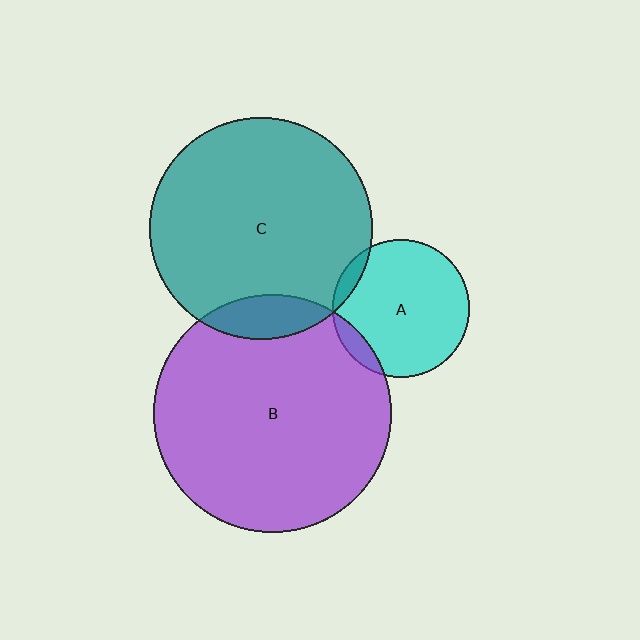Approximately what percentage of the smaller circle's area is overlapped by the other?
Approximately 5%.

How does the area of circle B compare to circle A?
Approximately 3.0 times.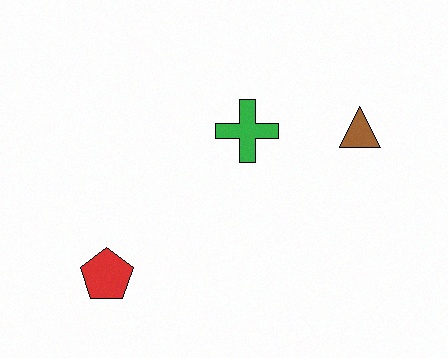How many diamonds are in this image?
There are no diamonds.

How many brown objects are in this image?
There is 1 brown object.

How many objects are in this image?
There are 3 objects.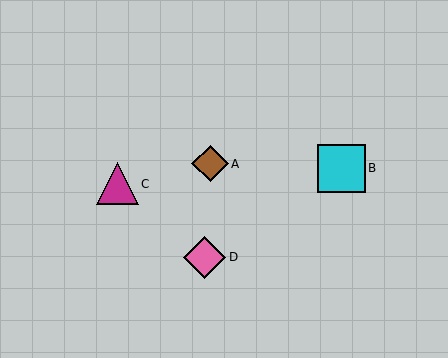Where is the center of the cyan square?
The center of the cyan square is at (342, 168).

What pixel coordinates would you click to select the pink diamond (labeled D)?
Click at (205, 257) to select the pink diamond D.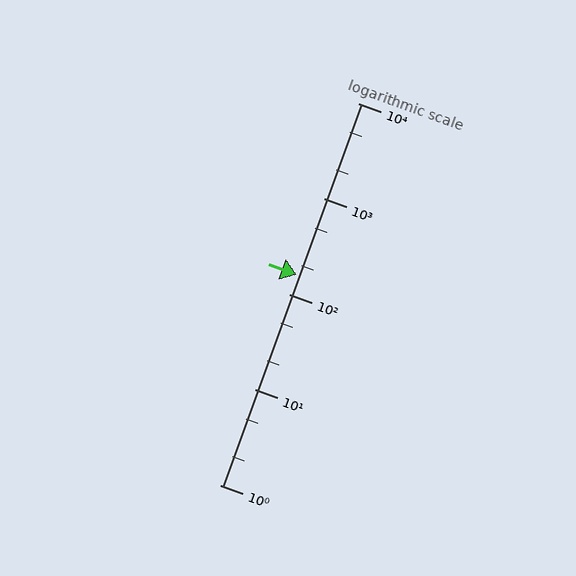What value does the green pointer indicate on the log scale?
The pointer indicates approximately 160.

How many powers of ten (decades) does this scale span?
The scale spans 4 decades, from 1 to 10000.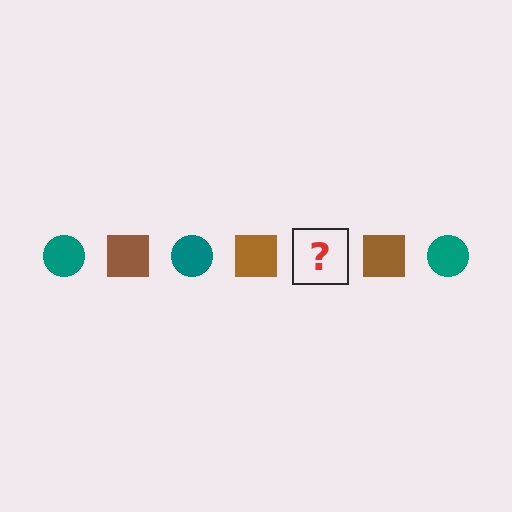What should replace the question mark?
The question mark should be replaced with a teal circle.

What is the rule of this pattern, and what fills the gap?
The rule is that the pattern alternates between teal circle and brown square. The gap should be filled with a teal circle.